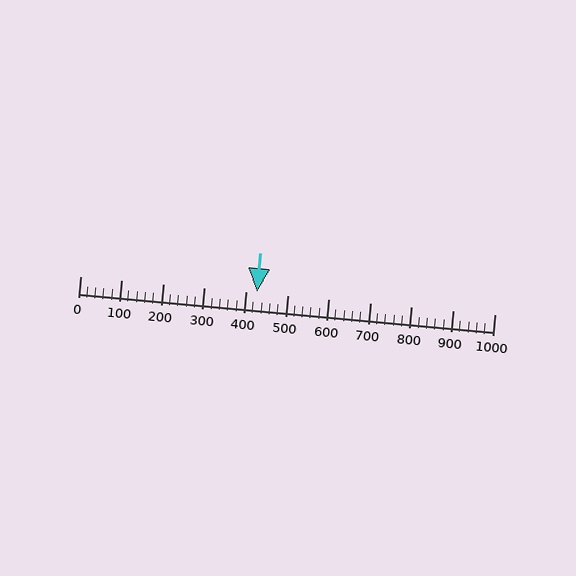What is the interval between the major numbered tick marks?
The major tick marks are spaced 100 units apart.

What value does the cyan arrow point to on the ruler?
The cyan arrow points to approximately 426.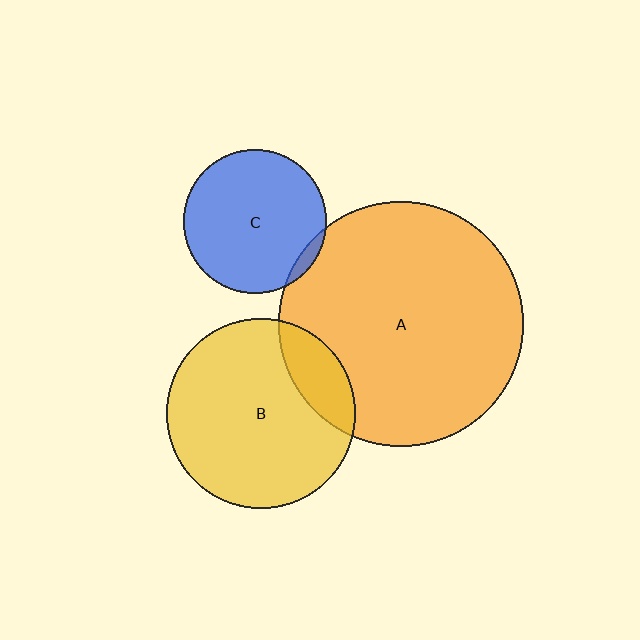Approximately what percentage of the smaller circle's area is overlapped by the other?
Approximately 5%.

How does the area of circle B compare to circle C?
Approximately 1.7 times.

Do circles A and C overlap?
Yes.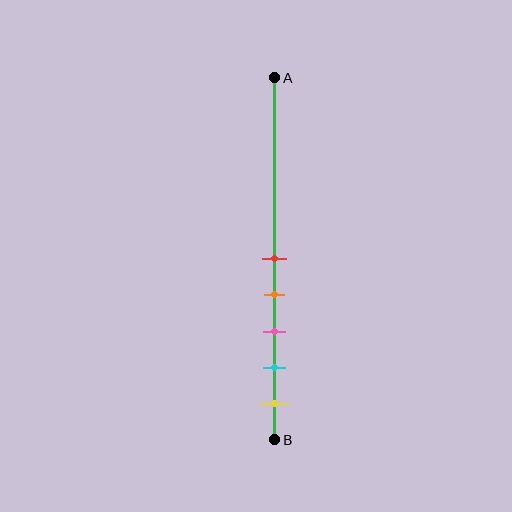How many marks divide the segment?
There are 5 marks dividing the segment.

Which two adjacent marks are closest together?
The red and orange marks are the closest adjacent pair.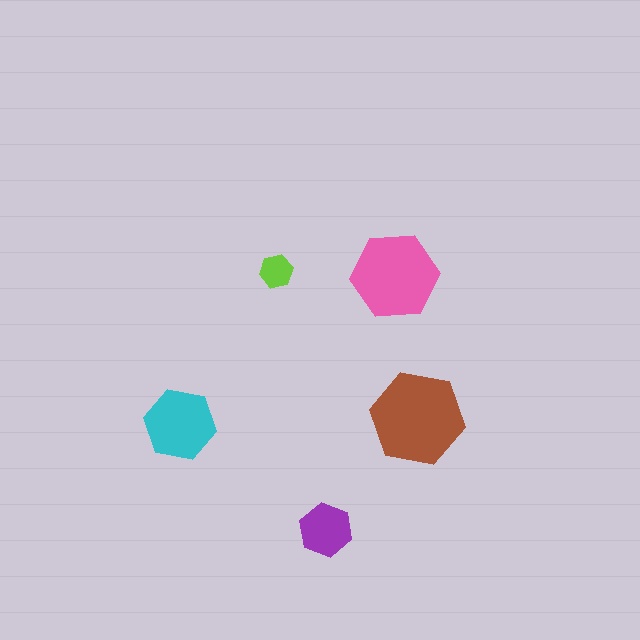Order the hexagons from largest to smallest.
the brown one, the pink one, the cyan one, the purple one, the lime one.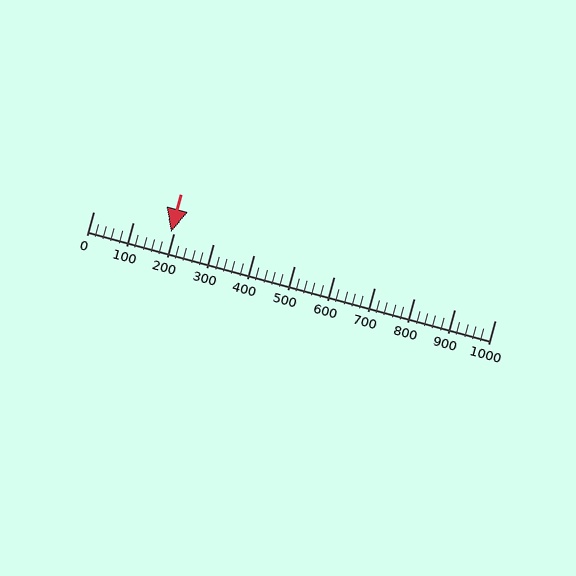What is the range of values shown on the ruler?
The ruler shows values from 0 to 1000.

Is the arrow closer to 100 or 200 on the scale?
The arrow is closer to 200.